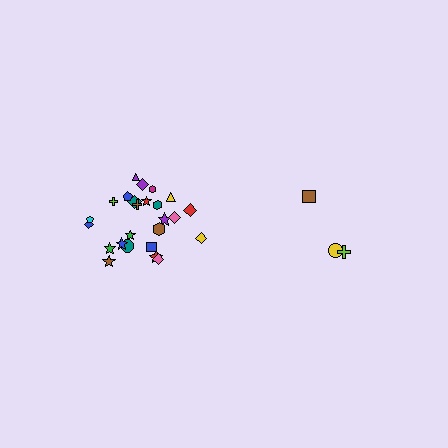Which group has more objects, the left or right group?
The left group.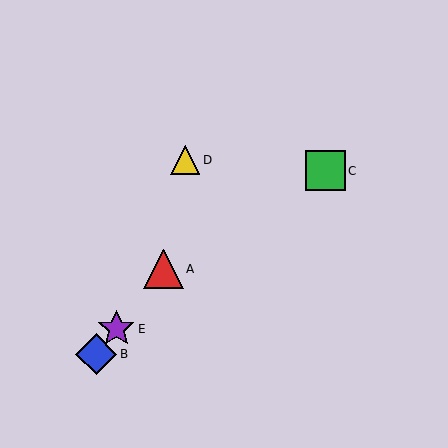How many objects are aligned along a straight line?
3 objects (A, B, E) are aligned along a straight line.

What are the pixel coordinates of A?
Object A is at (164, 269).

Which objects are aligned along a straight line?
Objects A, B, E are aligned along a straight line.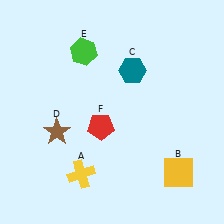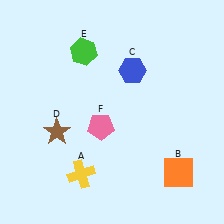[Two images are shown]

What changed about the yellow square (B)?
In Image 1, B is yellow. In Image 2, it changed to orange.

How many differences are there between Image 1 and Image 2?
There are 3 differences between the two images.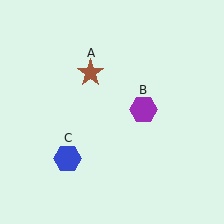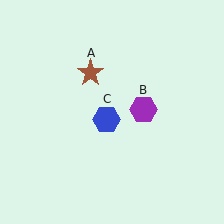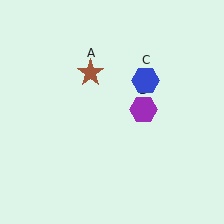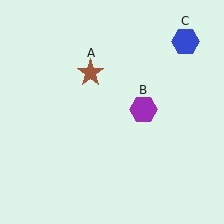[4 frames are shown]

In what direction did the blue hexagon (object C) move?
The blue hexagon (object C) moved up and to the right.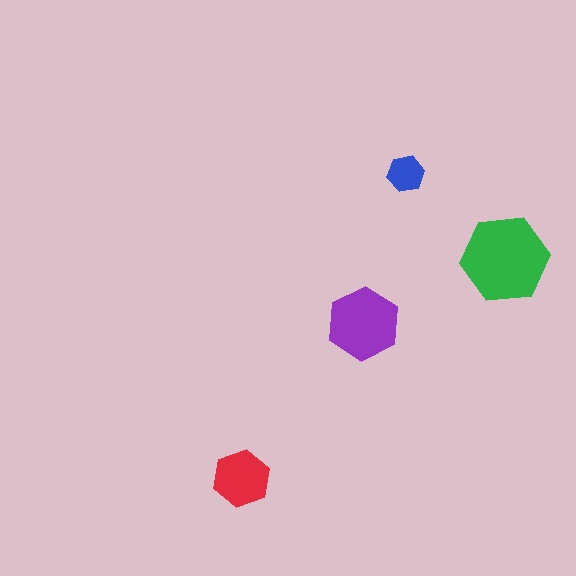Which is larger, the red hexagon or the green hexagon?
The green one.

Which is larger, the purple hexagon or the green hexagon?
The green one.